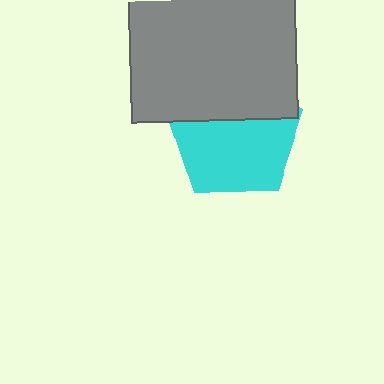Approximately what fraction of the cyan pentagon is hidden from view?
Roughly 37% of the cyan pentagon is hidden behind the gray square.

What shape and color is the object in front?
The object in front is a gray square.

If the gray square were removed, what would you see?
You would see the complete cyan pentagon.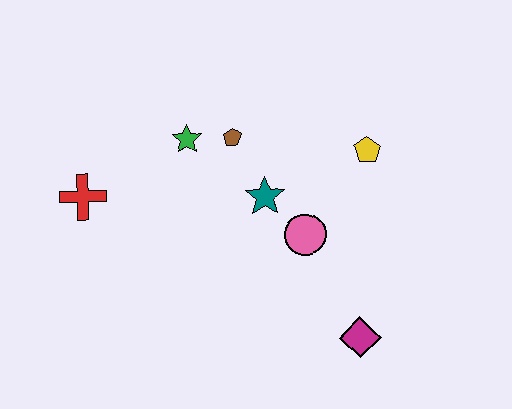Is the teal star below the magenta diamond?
No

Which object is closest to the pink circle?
The teal star is closest to the pink circle.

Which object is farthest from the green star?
The magenta diamond is farthest from the green star.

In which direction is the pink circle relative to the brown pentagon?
The pink circle is below the brown pentagon.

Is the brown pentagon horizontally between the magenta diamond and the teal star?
No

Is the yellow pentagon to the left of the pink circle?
No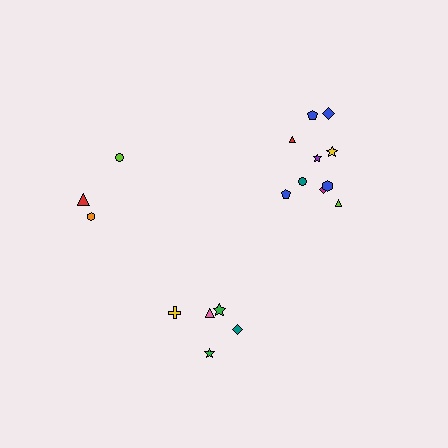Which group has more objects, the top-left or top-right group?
The top-right group.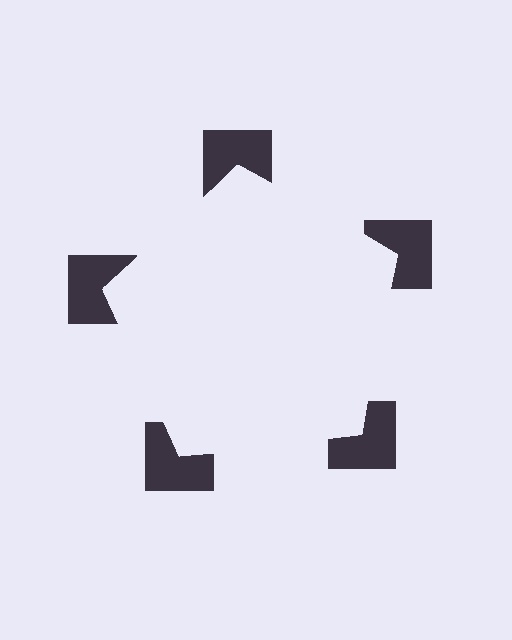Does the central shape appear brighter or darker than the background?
It typically appears slightly brighter than the background, even though no actual brightness change is drawn.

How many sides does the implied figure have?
5 sides.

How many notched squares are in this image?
There are 5 — one at each vertex of the illusory pentagon.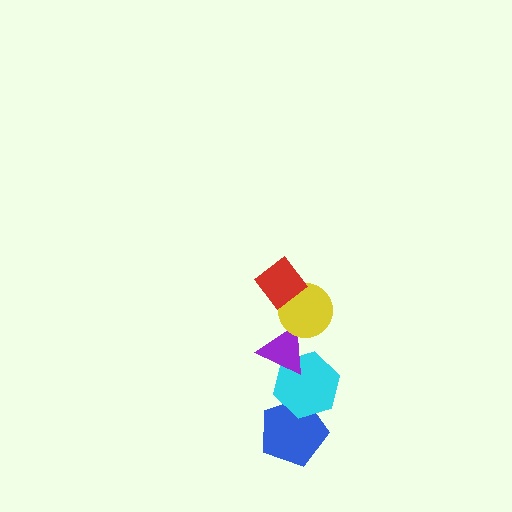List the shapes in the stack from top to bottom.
From top to bottom: the red diamond, the yellow circle, the purple triangle, the cyan hexagon, the blue pentagon.